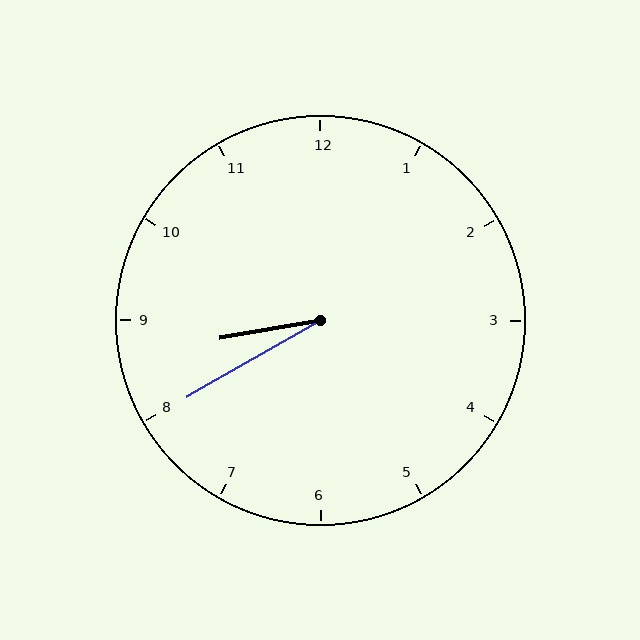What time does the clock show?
8:40.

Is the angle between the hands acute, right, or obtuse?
It is acute.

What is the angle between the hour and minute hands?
Approximately 20 degrees.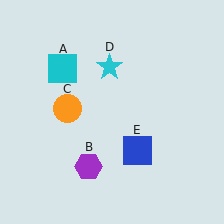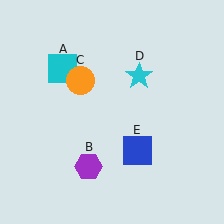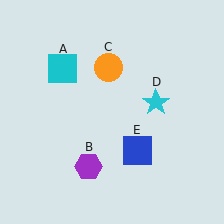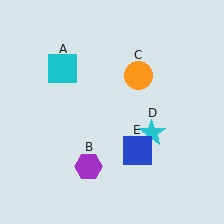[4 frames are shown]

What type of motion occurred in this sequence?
The orange circle (object C), cyan star (object D) rotated clockwise around the center of the scene.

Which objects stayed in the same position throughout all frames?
Cyan square (object A) and purple hexagon (object B) and blue square (object E) remained stationary.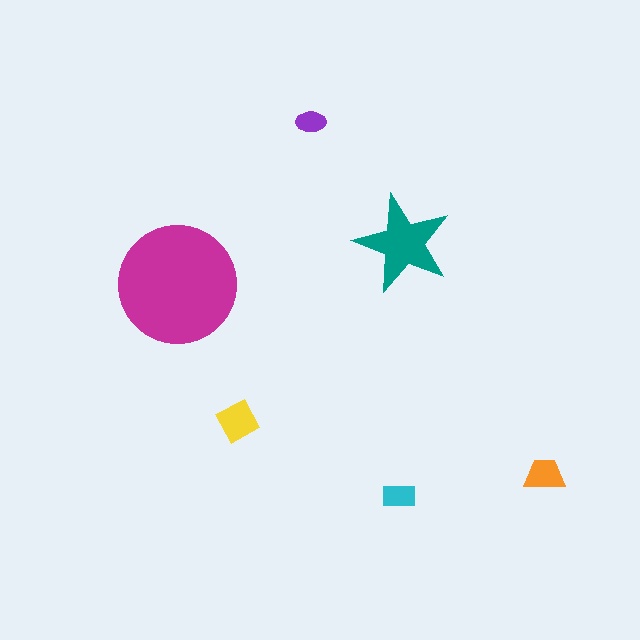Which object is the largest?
The magenta circle.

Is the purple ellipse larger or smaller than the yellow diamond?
Smaller.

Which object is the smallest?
The purple ellipse.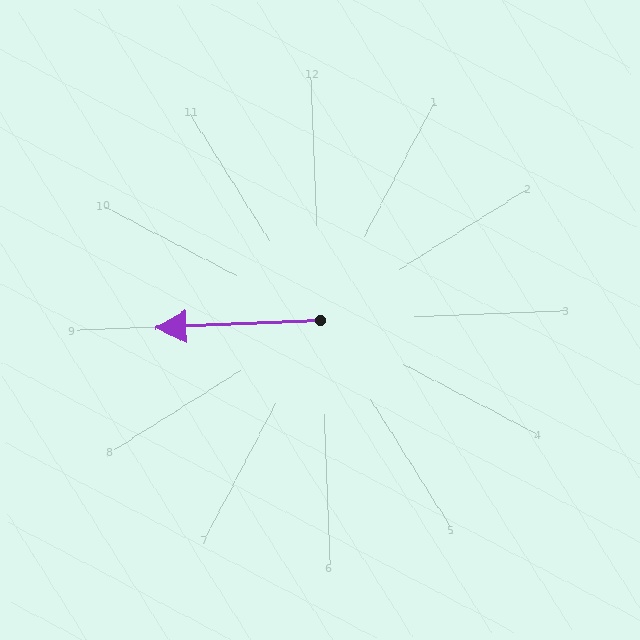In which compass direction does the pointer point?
West.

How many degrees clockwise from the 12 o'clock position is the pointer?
Approximately 270 degrees.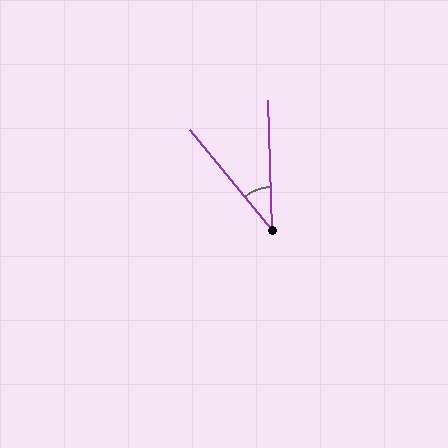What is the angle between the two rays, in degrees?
Approximately 38 degrees.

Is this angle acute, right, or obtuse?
It is acute.